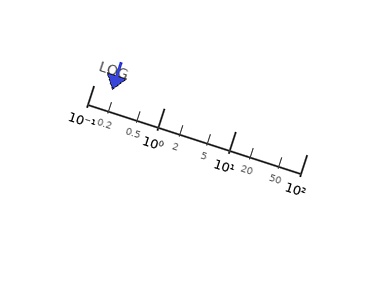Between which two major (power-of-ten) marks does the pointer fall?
The pointer is between 0.1 and 1.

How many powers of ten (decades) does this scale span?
The scale spans 3 decades, from 0.1 to 100.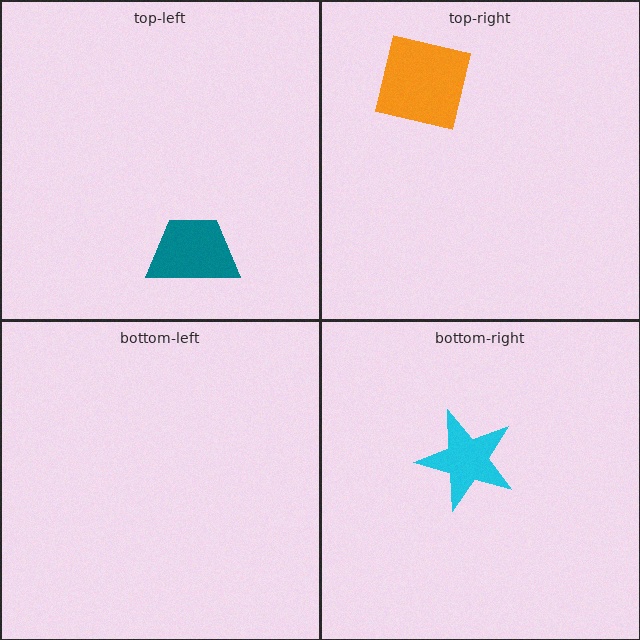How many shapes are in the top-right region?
1.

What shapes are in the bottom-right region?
The cyan star.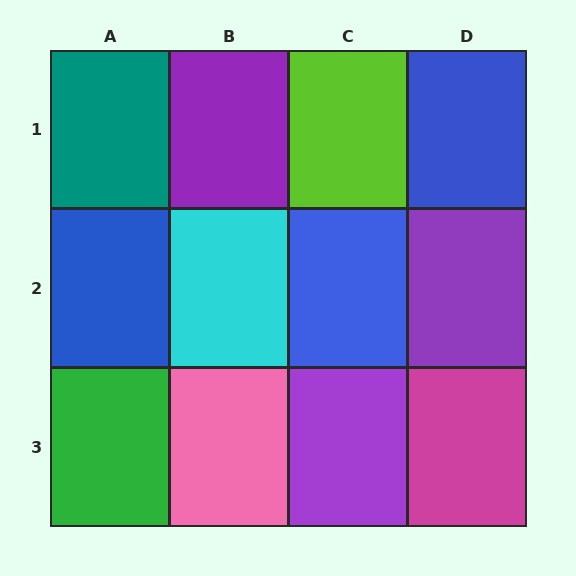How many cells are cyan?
1 cell is cyan.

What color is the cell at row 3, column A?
Green.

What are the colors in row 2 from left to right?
Blue, cyan, blue, purple.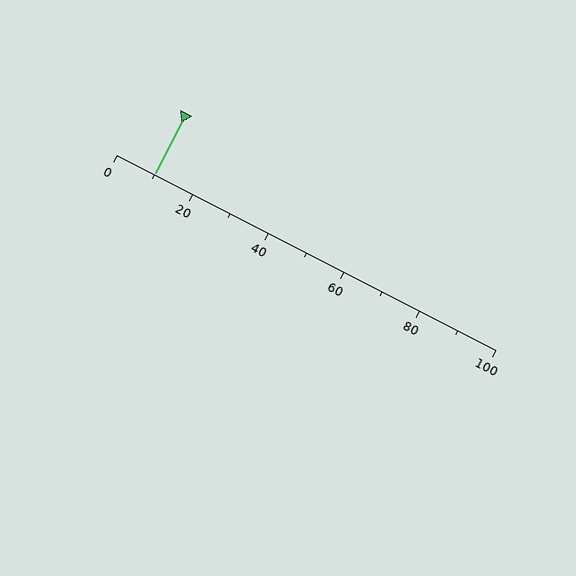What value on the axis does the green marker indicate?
The marker indicates approximately 10.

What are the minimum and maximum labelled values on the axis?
The axis runs from 0 to 100.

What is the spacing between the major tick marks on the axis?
The major ticks are spaced 20 apart.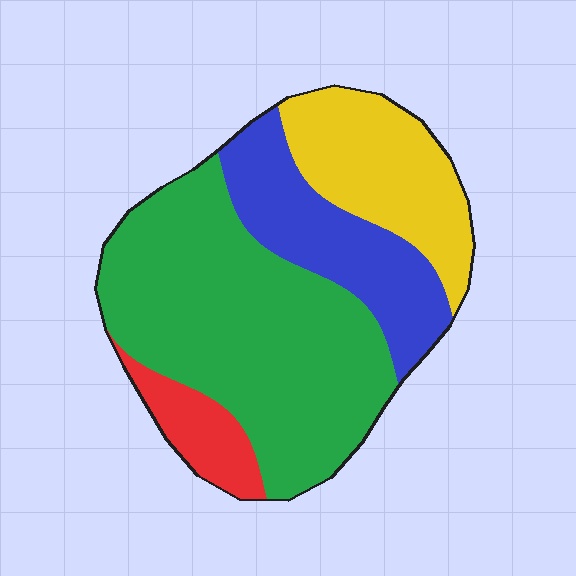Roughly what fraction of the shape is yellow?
Yellow covers roughly 20% of the shape.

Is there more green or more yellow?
Green.